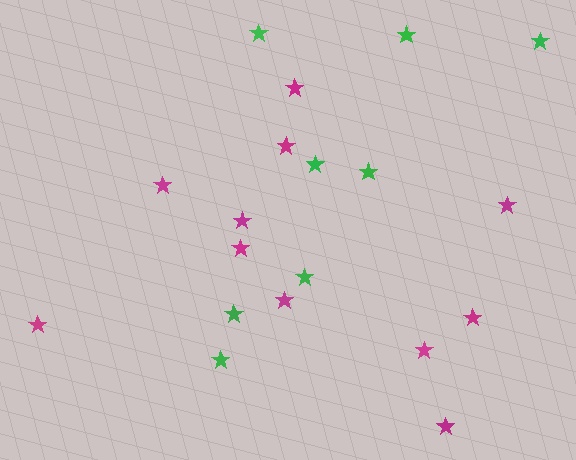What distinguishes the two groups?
There are 2 groups: one group of magenta stars (11) and one group of green stars (8).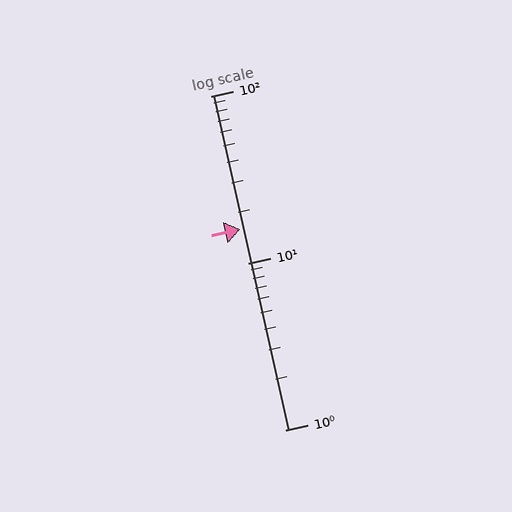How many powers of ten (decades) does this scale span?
The scale spans 2 decades, from 1 to 100.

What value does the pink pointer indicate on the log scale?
The pointer indicates approximately 16.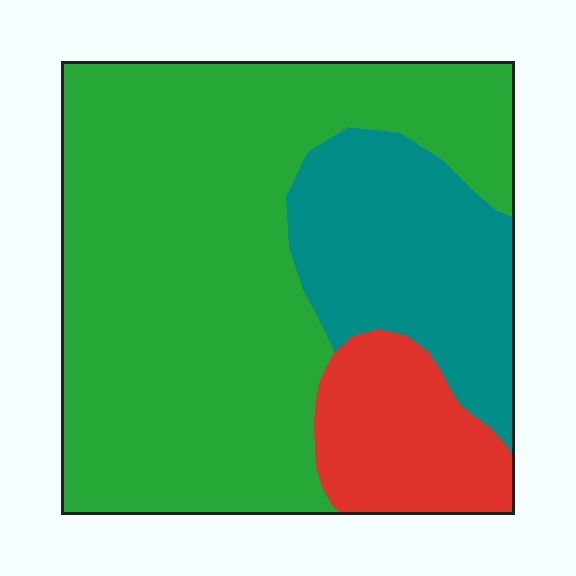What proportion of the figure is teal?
Teal takes up about one fifth (1/5) of the figure.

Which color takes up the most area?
Green, at roughly 65%.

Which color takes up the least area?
Red, at roughly 15%.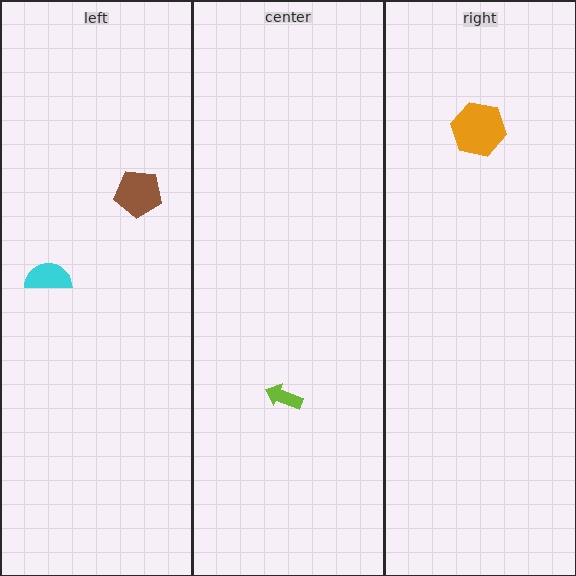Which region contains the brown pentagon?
The left region.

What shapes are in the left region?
The brown pentagon, the cyan semicircle.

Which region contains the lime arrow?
The center region.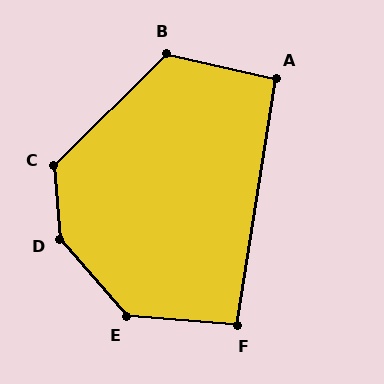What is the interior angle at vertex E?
Approximately 136 degrees (obtuse).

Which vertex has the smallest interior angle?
A, at approximately 94 degrees.